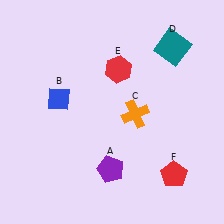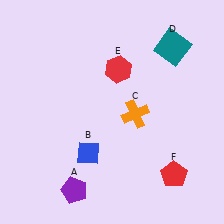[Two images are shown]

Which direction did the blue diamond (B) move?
The blue diamond (B) moved down.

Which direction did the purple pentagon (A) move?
The purple pentagon (A) moved left.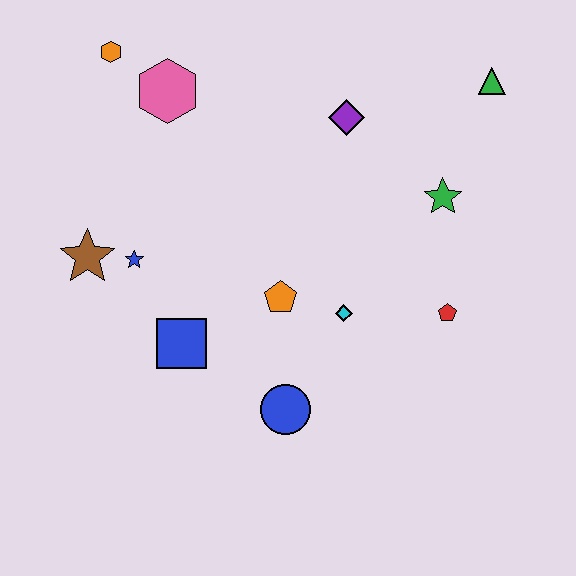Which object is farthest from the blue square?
The green triangle is farthest from the blue square.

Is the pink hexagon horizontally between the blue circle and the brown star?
Yes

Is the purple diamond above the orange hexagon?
No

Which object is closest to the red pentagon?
The cyan diamond is closest to the red pentagon.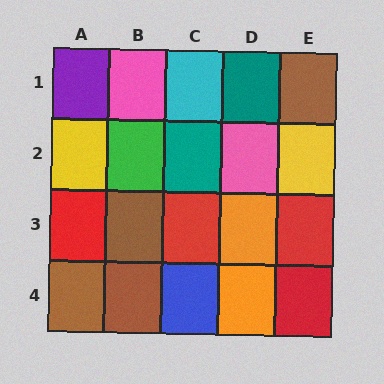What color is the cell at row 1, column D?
Teal.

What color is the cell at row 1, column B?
Pink.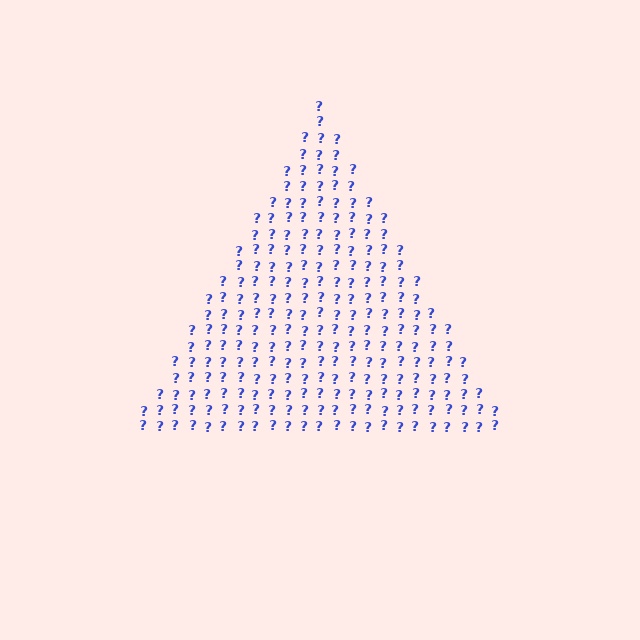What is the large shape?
The large shape is a triangle.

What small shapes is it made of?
It is made of small question marks.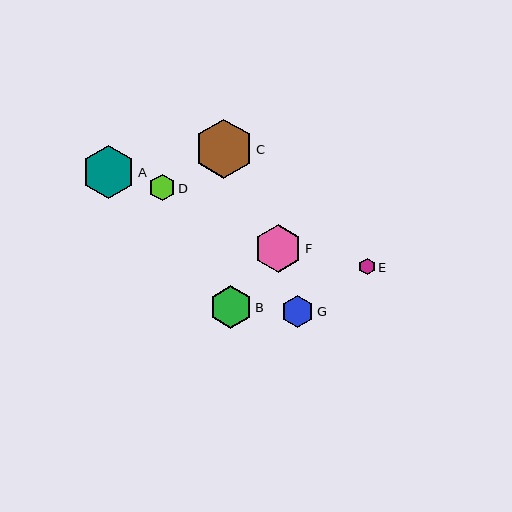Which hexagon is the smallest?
Hexagon E is the smallest with a size of approximately 17 pixels.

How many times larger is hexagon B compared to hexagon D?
Hexagon B is approximately 1.6 times the size of hexagon D.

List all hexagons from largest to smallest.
From largest to smallest: C, A, F, B, G, D, E.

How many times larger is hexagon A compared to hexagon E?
Hexagon A is approximately 3.2 times the size of hexagon E.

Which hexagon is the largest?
Hexagon C is the largest with a size of approximately 59 pixels.